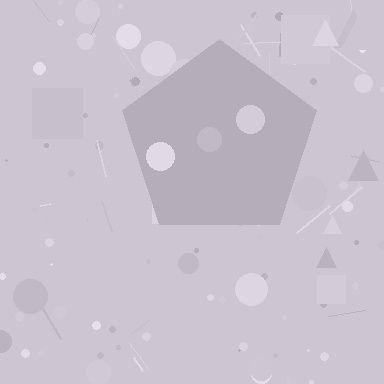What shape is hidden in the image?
A pentagon is hidden in the image.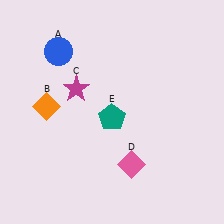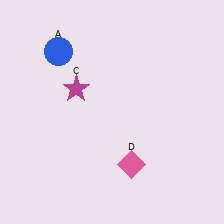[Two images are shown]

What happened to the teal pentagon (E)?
The teal pentagon (E) was removed in Image 2. It was in the bottom-left area of Image 1.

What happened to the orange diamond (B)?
The orange diamond (B) was removed in Image 2. It was in the top-left area of Image 1.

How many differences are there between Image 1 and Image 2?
There are 2 differences between the two images.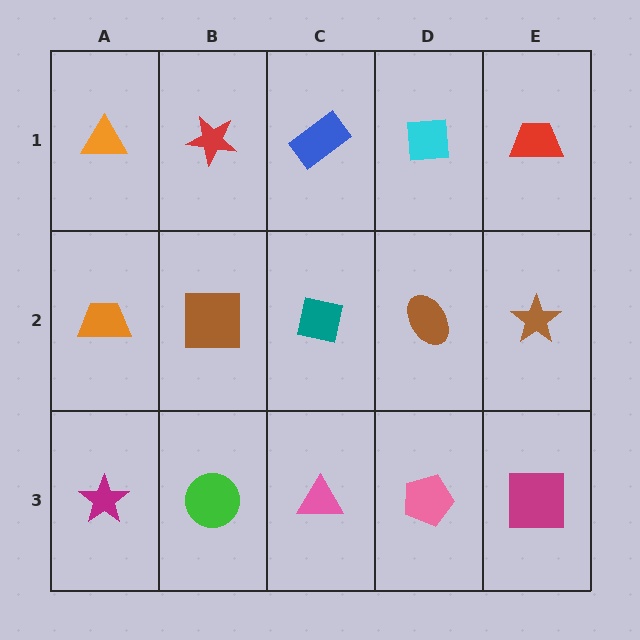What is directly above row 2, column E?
A red trapezoid.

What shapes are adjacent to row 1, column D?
A brown ellipse (row 2, column D), a blue rectangle (row 1, column C), a red trapezoid (row 1, column E).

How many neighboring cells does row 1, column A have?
2.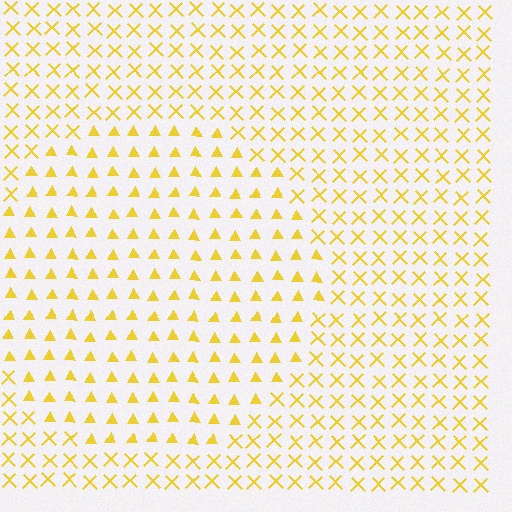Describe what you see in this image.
The image is filled with small yellow elements arranged in a uniform grid. A circle-shaped region contains triangles, while the surrounding area contains X marks. The boundary is defined purely by the change in element shape.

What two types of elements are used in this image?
The image uses triangles inside the circle region and X marks outside it.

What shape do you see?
I see a circle.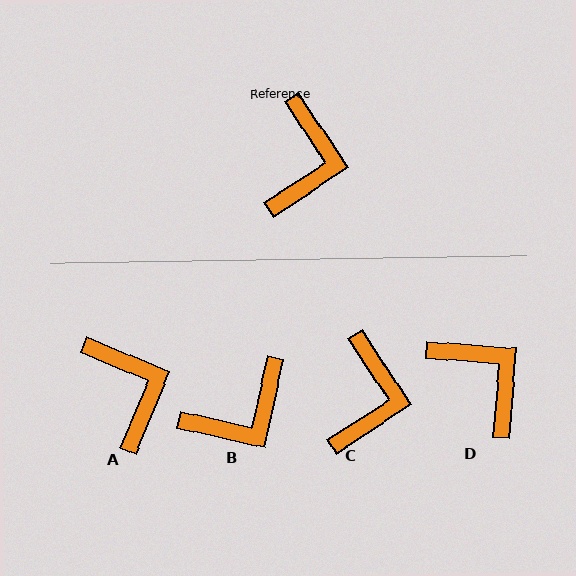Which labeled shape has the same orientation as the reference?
C.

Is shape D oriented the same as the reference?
No, it is off by about 52 degrees.